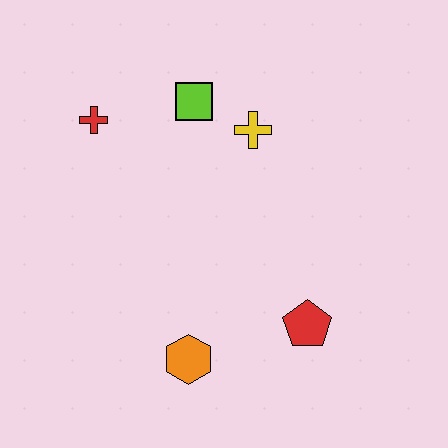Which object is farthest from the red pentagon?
The red cross is farthest from the red pentagon.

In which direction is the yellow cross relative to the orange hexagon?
The yellow cross is above the orange hexagon.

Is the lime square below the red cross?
No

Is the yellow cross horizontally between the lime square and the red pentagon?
Yes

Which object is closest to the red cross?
The lime square is closest to the red cross.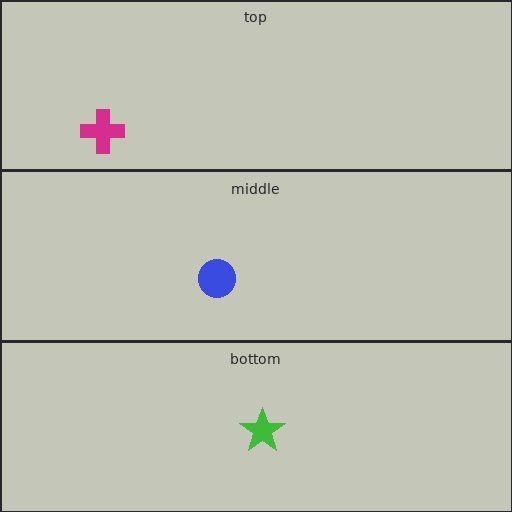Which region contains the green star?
The bottom region.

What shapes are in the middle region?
The blue circle.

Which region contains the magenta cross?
The top region.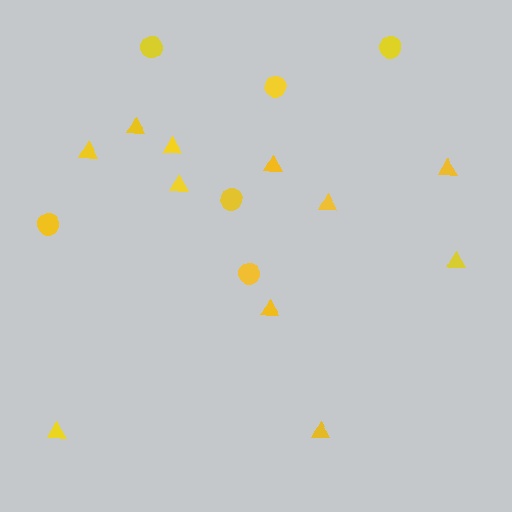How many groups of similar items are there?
There are 2 groups: one group of circles (6) and one group of triangles (11).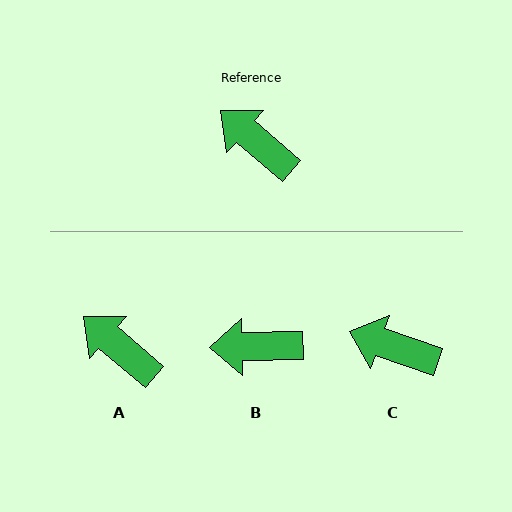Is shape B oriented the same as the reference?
No, it is off by about 42 degrees.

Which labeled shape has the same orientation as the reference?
A.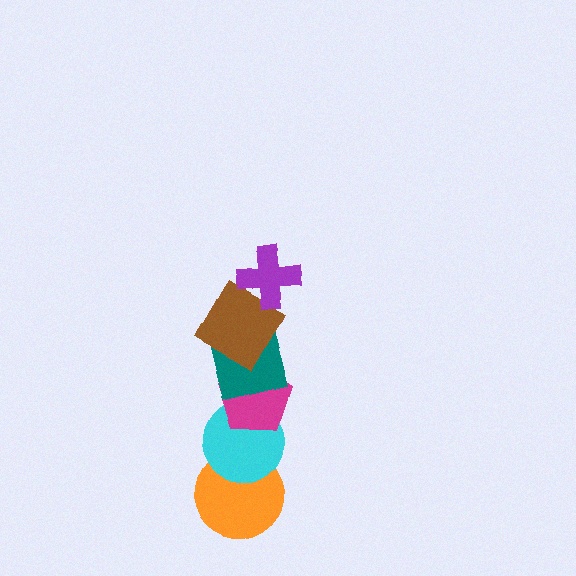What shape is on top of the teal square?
The brown square is on top of the teal square.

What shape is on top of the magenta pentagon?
The teal square is on top of the magenta pentagon.